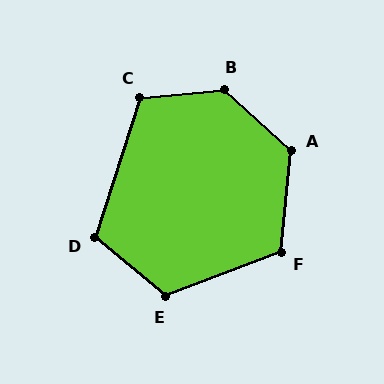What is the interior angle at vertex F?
Approximately 117 degrees (obtuse).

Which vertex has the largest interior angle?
B, at approximately 132 degrees.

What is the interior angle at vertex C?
Approximately 114 degrees (obtuse).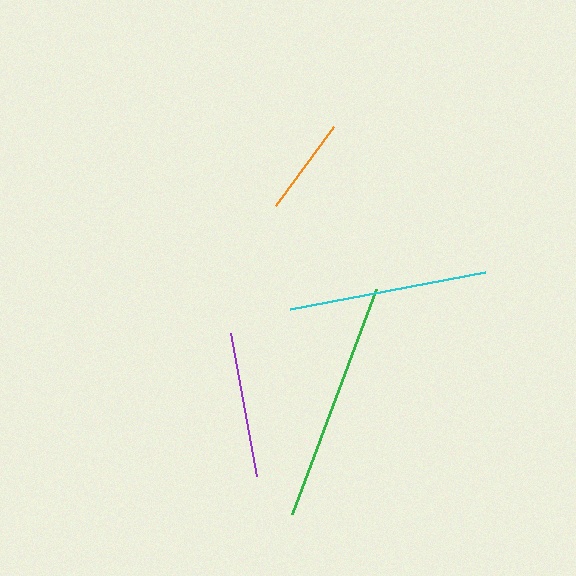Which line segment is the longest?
The green line is the longest at approximately 240 pixels.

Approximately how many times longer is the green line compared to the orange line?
The green line is approximately 2.5 times the length of the orange line.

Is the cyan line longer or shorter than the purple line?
The cyan line is longer than the purple line.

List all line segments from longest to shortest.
From longest to shortest: green, cyan, purple, orange.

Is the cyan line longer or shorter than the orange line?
The cyan line is longer than the orange line.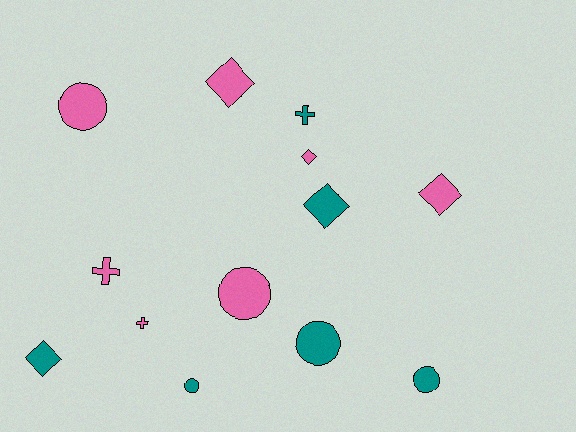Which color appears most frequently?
Pink, with 7 objects.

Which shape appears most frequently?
Diamond, with 5 objects.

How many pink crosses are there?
There are 2 pink crosses.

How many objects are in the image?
There are 13 objects.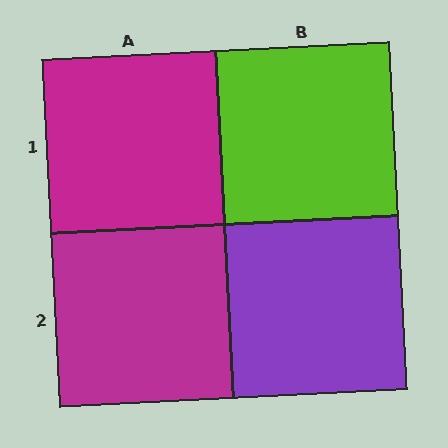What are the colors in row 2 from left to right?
Magenta, purple.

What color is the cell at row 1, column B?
Lime.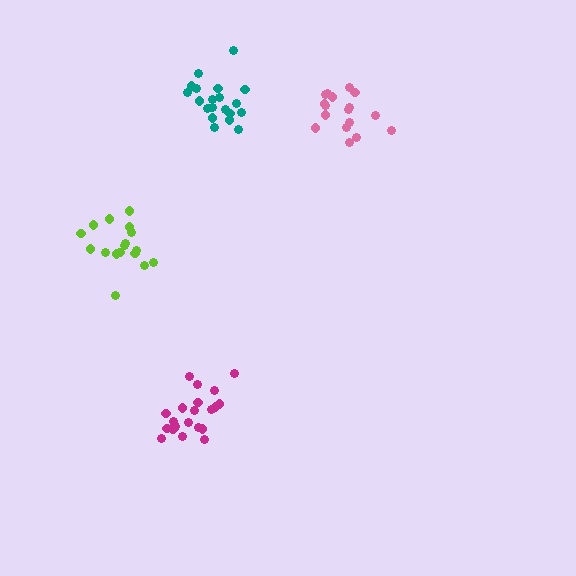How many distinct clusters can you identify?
There are 4 distinct clusters.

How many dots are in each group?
Group 1: 20 dots, Group 2: 17 dots, Group 3: 21 dots, Group 4: 17 dots (75 total).